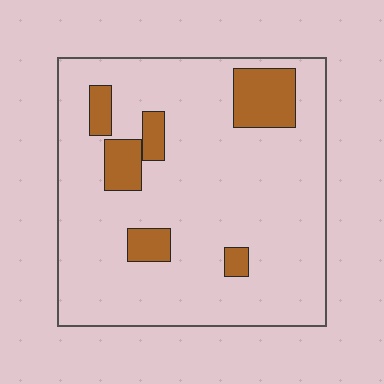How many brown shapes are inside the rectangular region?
6.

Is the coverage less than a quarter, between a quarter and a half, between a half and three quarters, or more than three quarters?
Less than a quarter.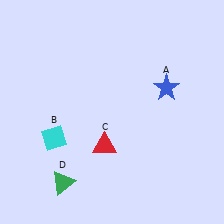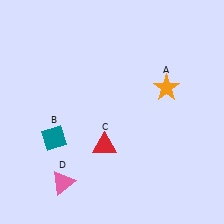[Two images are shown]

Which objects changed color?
A changed from blue to orange. B changed from cyan to teal. D changed from green to pink.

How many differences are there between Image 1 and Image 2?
There are 3 differences between the two images.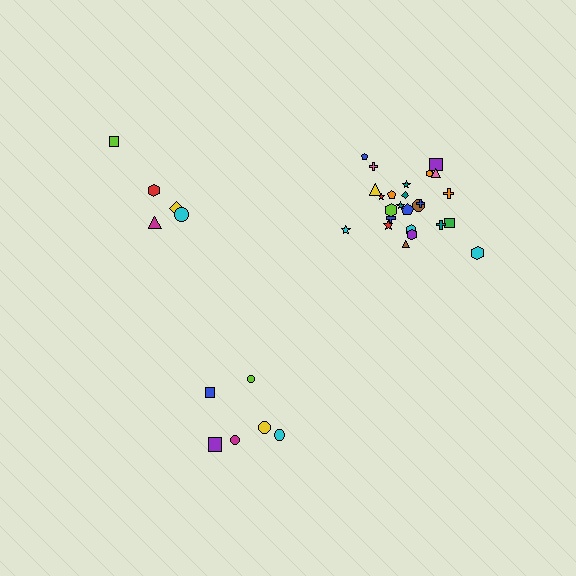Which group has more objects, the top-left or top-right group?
The top-right group.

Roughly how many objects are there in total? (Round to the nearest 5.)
Roughly 35 objects in total.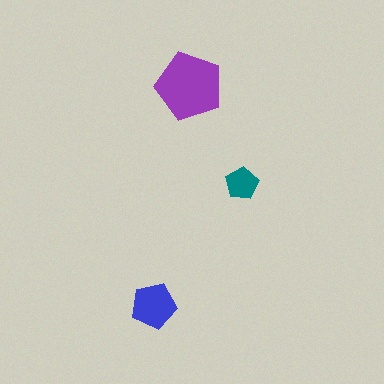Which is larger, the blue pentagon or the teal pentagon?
The blue one.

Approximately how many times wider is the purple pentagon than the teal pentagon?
About 2 times wider.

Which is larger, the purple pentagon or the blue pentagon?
The purple one.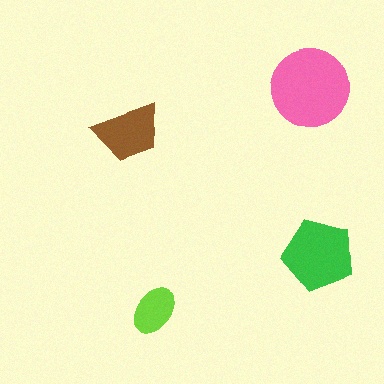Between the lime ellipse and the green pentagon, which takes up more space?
The green pentagon.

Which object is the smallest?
The lime ellipse.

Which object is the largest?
The pink circle.